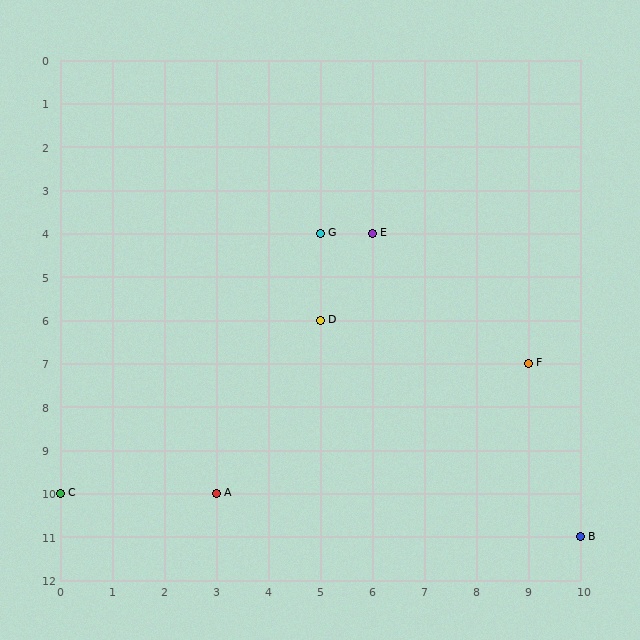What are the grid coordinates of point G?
Point G is at grid coordinates (5, 4).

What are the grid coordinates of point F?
Point F is at grid coordinates (9, 7).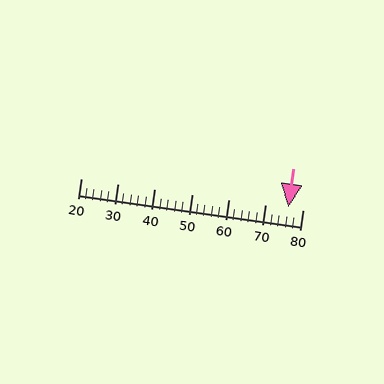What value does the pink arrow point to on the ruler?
The pink arrow points to approximately 76.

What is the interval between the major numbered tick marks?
The major tick marks are spaced 10 units apart.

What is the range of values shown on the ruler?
The ruler shows values from 20 to 80.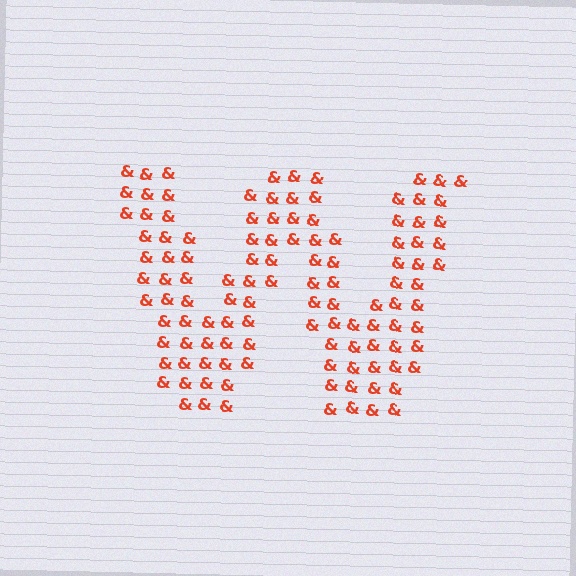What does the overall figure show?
The overall figure shows the letter W.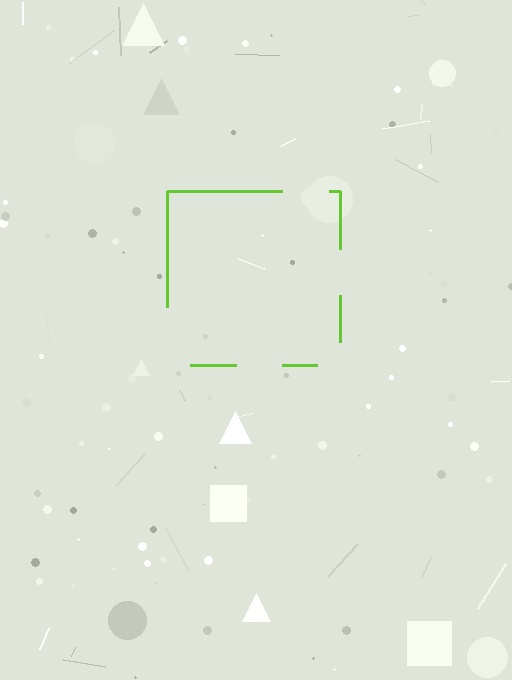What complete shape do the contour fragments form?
The contour fragments form a square.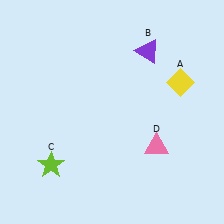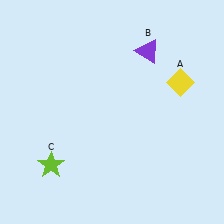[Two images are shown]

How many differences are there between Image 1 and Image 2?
There is 1 difference between the two images.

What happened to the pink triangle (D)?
The pink triangle (D) was removed in Image 2. It was in the bottom-right area of Image 1.